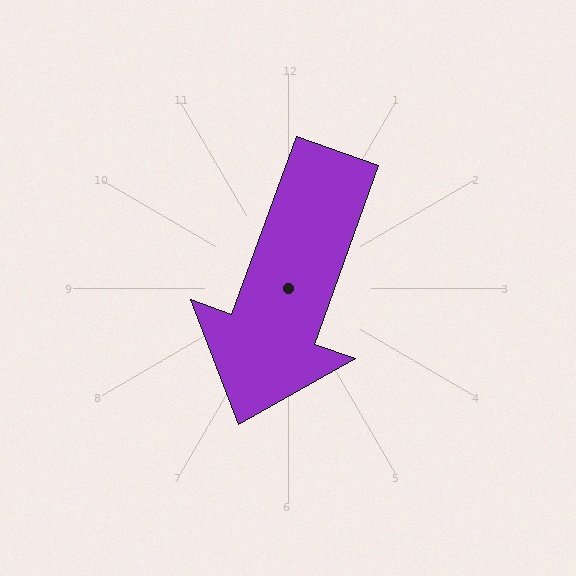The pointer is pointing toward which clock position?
Roughly 7 o'clock.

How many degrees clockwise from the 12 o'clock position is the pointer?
Approximately 200 degrees.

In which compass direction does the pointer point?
South.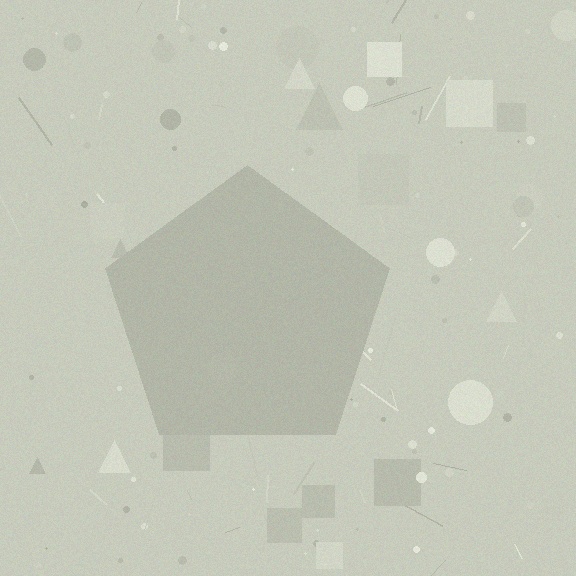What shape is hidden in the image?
A pentagon is hidden in the image.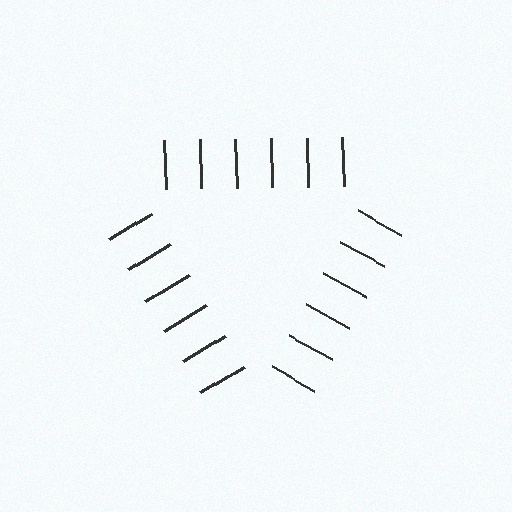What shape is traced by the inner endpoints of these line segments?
An illusory triangle — the line segments terminate on its edges but no continuous stroke is drawn.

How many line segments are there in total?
18 — 6 along each of the 3 edges.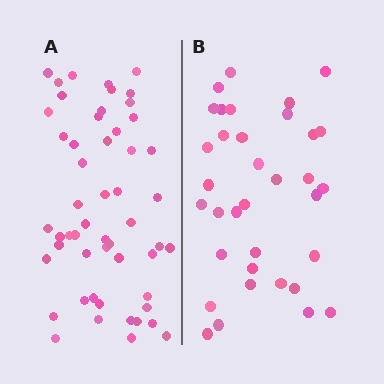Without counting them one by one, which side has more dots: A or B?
Region A (the left region) has more dots.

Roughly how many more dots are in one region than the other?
Region A has approximately 20 more dots than region B.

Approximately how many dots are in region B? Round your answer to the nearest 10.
About 40 dots. (The exact count is 35, which rounds to 40.)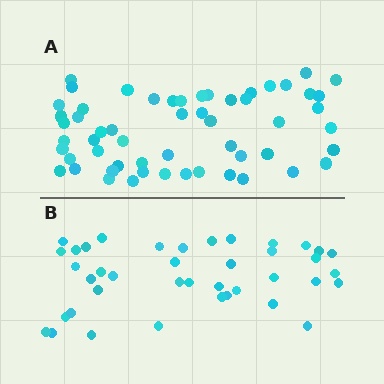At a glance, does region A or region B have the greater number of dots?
Region A (the top region) has more dots.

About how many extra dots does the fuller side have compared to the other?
Region A has approximately 15 more dots than region B.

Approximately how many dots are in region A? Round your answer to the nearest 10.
About 60 dots. (The exact count is 56, which rounds to 60.)